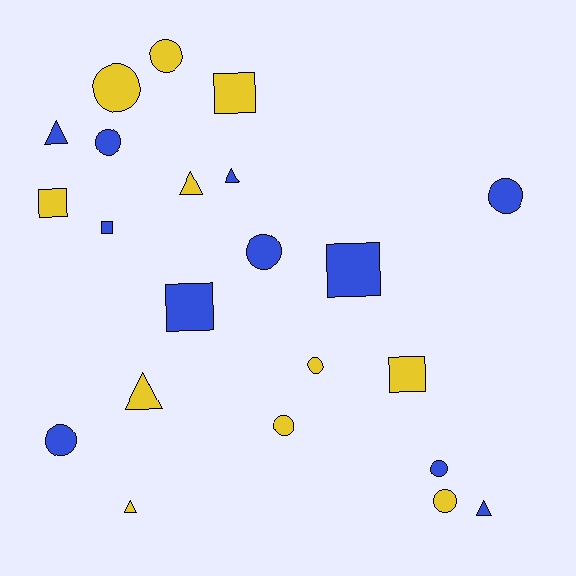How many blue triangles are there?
There are 3 blue triangles.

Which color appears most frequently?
Blue, with 11 objects.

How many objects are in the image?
There are 22 objects.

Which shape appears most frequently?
Circle, with 10 objects.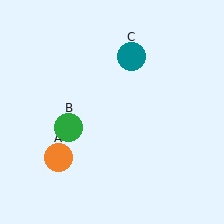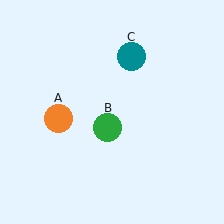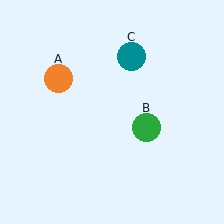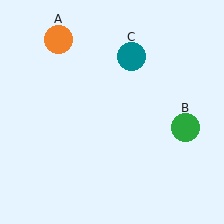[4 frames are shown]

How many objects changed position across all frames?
2 objects changed position: orange circle (object A), green circle (object B).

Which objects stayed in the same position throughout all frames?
Teal circle (object C) remained stationary.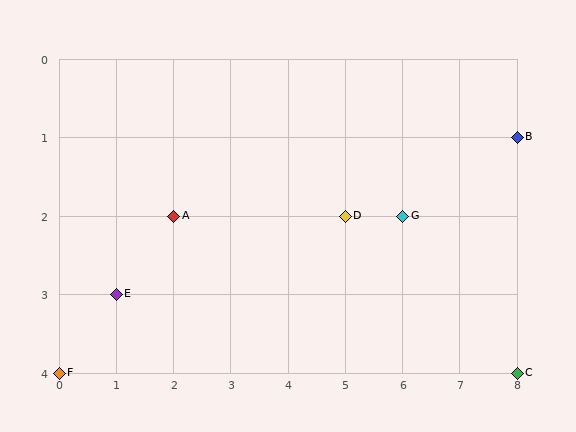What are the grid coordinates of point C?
Point C is at grid coordinates (8, 4).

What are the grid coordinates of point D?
Point D is at grid coordinates (5, 2).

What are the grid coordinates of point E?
Point E is at grid coordinates (1, 3).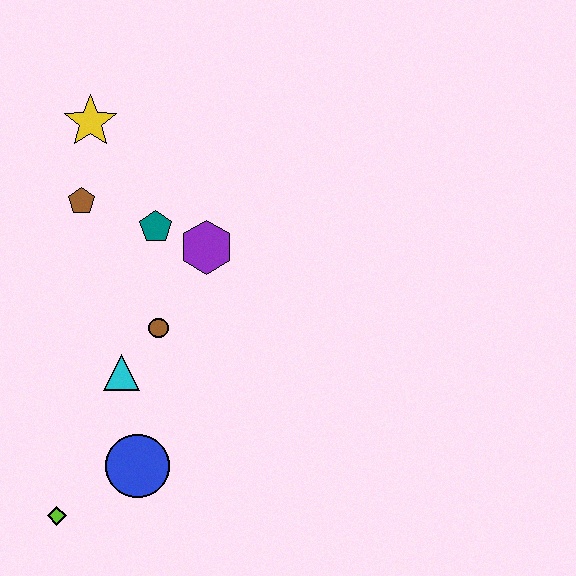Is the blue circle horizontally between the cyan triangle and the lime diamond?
No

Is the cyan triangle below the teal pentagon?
Yes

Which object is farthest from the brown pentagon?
The lime diamond is farthest from the brown pentagon.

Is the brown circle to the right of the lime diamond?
Yes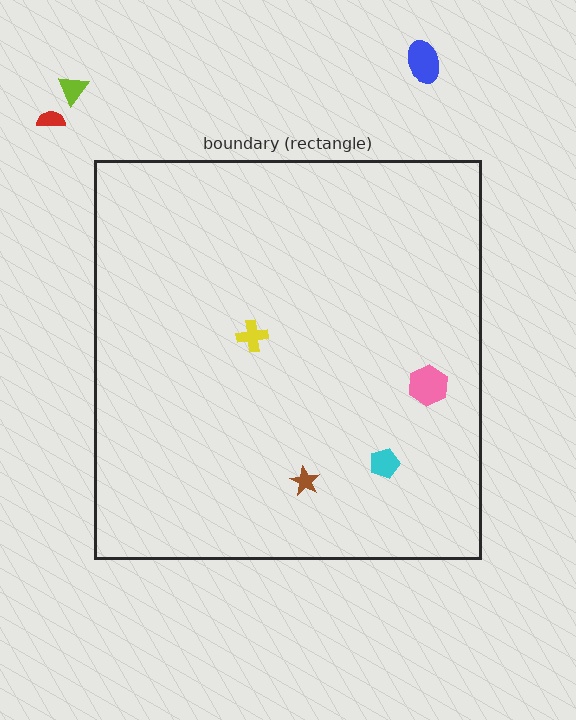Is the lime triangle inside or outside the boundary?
Outside.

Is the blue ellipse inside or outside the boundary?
Outside.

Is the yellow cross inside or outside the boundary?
Inside.